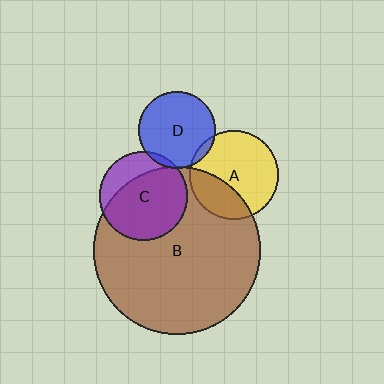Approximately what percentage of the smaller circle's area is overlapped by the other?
Approximately 5%.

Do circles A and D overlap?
Yes.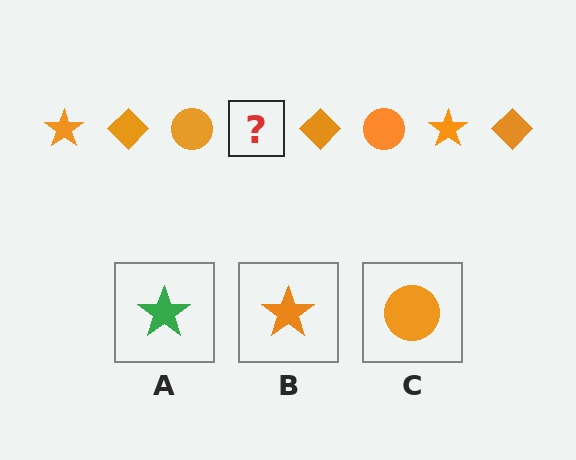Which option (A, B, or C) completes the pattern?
B.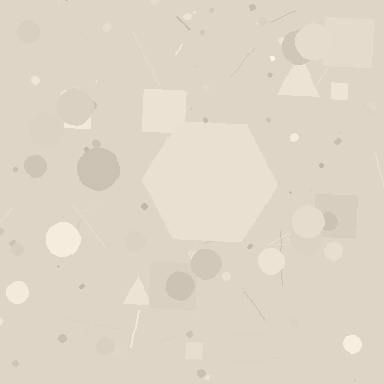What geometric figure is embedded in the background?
A hexagon is embedded in the background.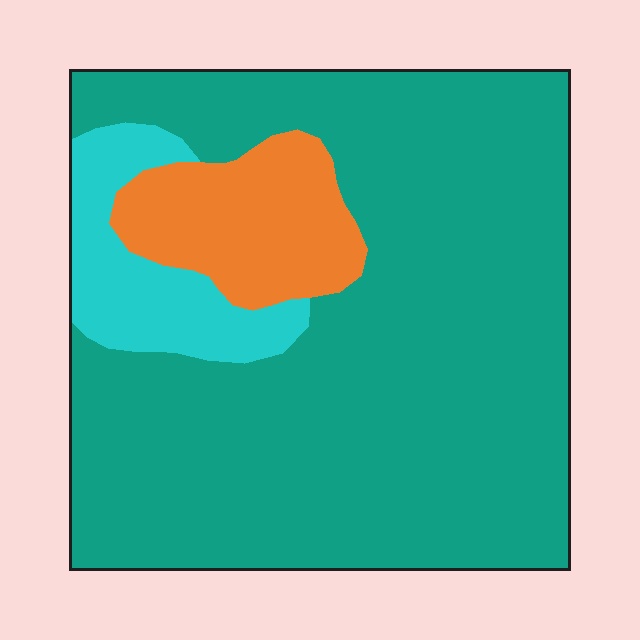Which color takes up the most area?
Teal, at roughly 75%.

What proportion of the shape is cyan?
Cyan takes up about one tenth (1/10) of the shape.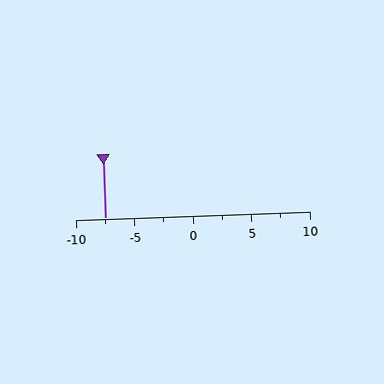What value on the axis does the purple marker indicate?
The marker indicates approximately -7.5.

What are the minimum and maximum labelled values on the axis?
The axis runs from -10 to 10.